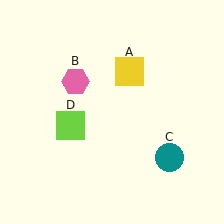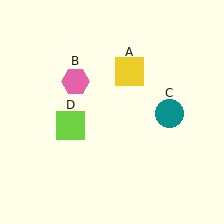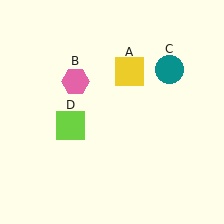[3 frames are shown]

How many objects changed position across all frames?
1 object changed position: teal circle (object C).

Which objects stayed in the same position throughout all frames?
Yellow square (object A) and pink hexagon (object B) and lime square (object D) remained stationary.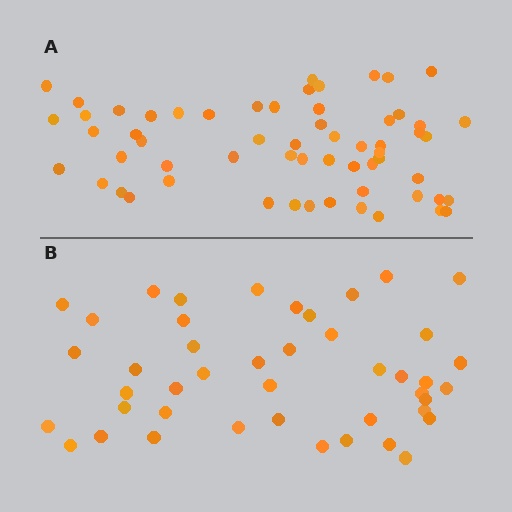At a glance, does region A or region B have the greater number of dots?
Region A (the top region) has more dots.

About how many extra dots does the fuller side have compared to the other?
Region A has approximately 15 more dots than region B.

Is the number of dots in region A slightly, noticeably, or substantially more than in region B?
Region A has noticeably more, but not dramatically so. The ratio is roughly 1.4 to 1.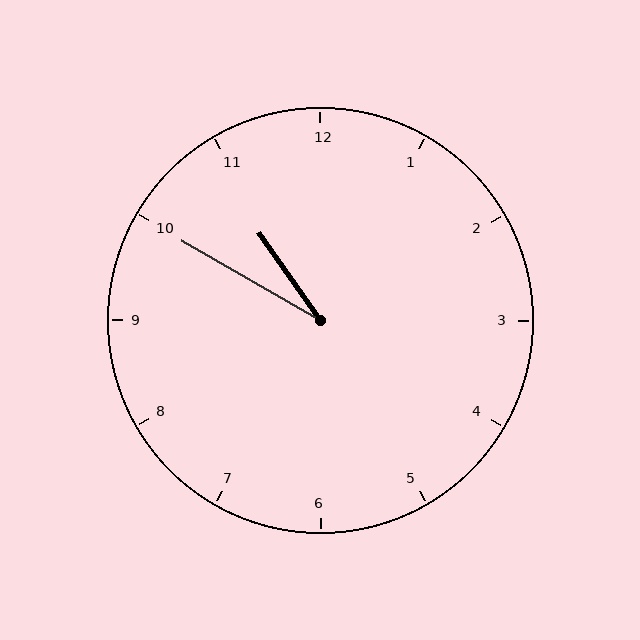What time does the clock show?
10:50.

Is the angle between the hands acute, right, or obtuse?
It is acute.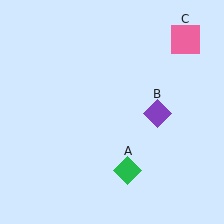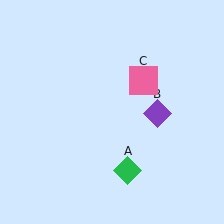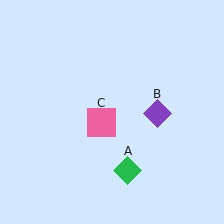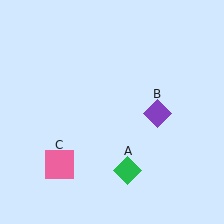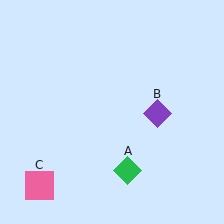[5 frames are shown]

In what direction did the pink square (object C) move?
The pink square (object C) moved down and to the left.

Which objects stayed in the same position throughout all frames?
Green diamond (object A) and purple diamond (object B) remained stationary.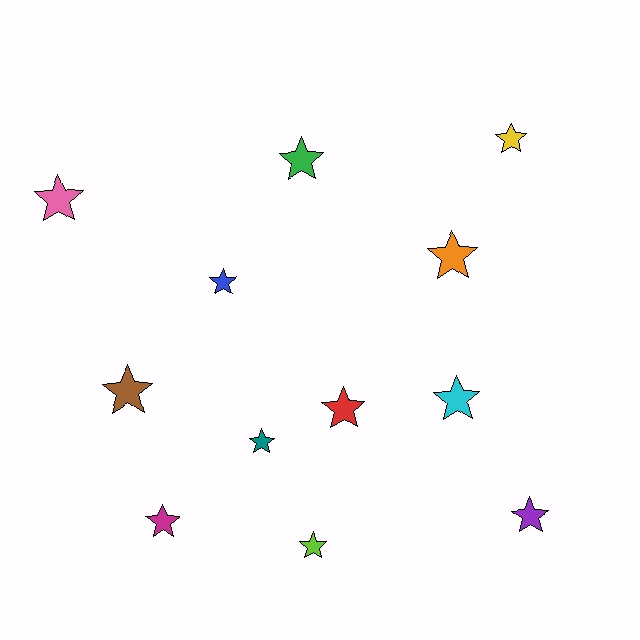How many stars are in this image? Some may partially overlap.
There are 12 stars.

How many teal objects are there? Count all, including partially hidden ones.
There is 1 teal object.